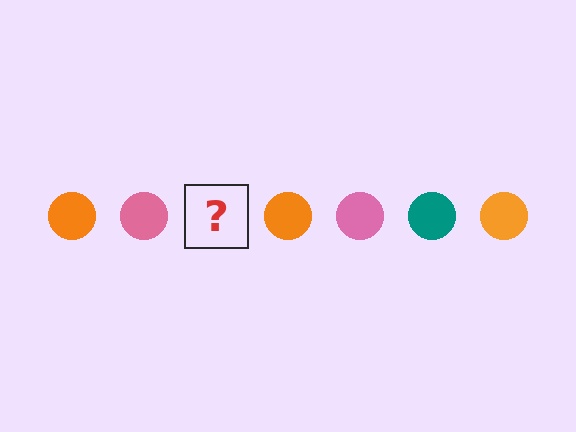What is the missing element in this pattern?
The missing element is a teal circle.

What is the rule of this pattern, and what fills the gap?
The rule is that the pattern cycles through orange, pink, teal circles. The gap should be filled with a teal circle.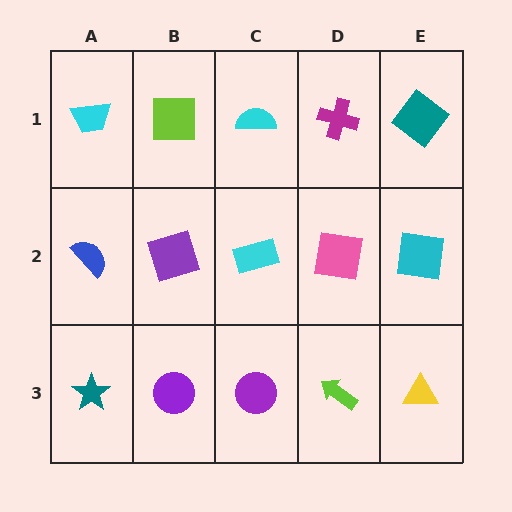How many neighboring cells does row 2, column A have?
3.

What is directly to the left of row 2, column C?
A purple square.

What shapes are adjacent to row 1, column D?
A pink square (row 2, column D), a cyan semicircle (row 1, column C), a teal diamond (row 1, column E).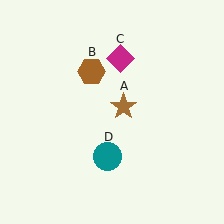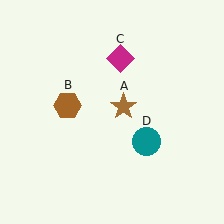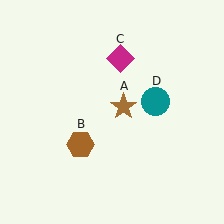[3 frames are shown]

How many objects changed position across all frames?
2 objects changed position: brown hexagon (object B), teal circle (object D).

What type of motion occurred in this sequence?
The brown hexagon (object B), teal circle (object D) rotated counterclockwise around the center of the scene.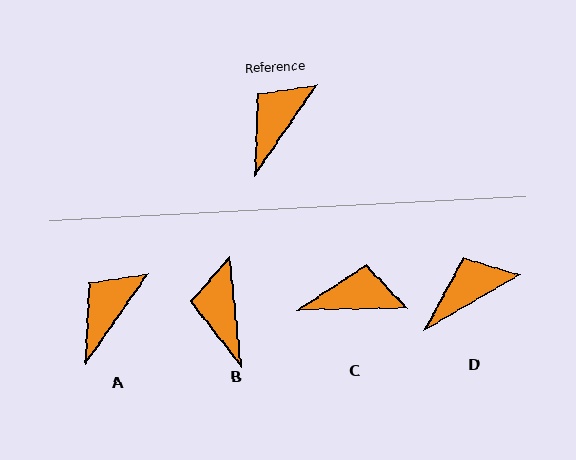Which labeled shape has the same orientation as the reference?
A.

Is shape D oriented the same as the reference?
No, it is off by about 25 degrees.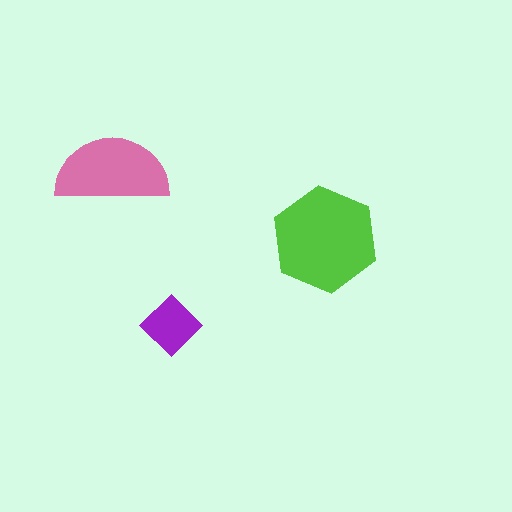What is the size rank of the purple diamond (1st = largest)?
3rd.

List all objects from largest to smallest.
The lime hexagon, the pink semicircle, the purple diamond.